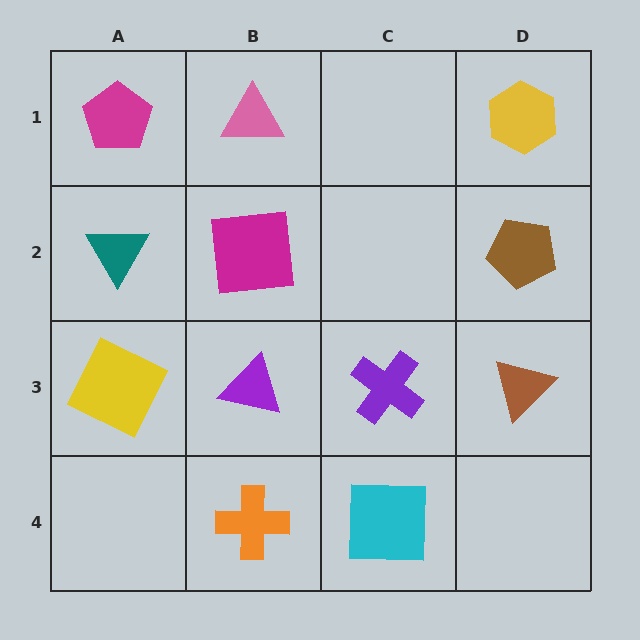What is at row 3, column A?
A yellow square.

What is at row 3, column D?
A brown triangle.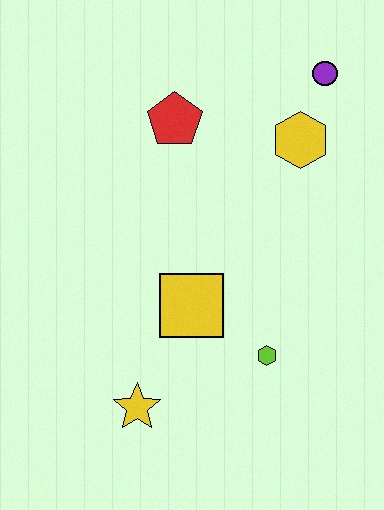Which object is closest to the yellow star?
The yellow square is closest to the yellow star.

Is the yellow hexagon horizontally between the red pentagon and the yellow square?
No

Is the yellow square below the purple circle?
Yes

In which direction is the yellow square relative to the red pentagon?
The yellow square is below the red pentagon.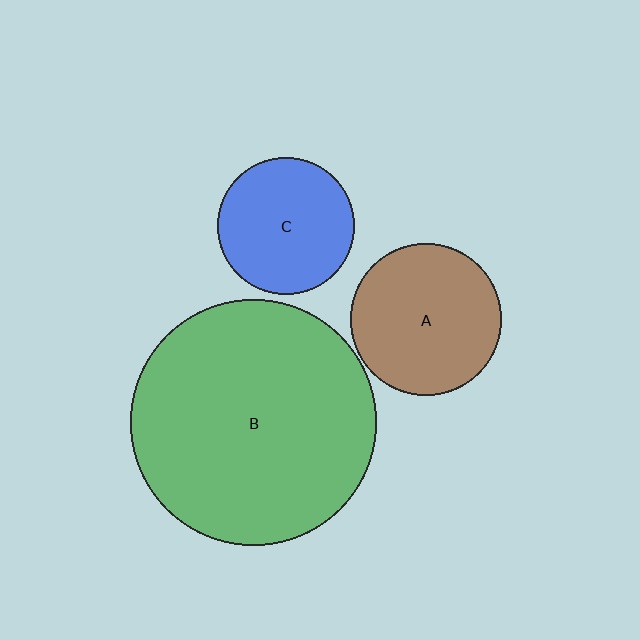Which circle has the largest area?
Circle B (green).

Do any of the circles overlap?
No, none of the circles overlap.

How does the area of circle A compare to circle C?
Approximately 1.2 times.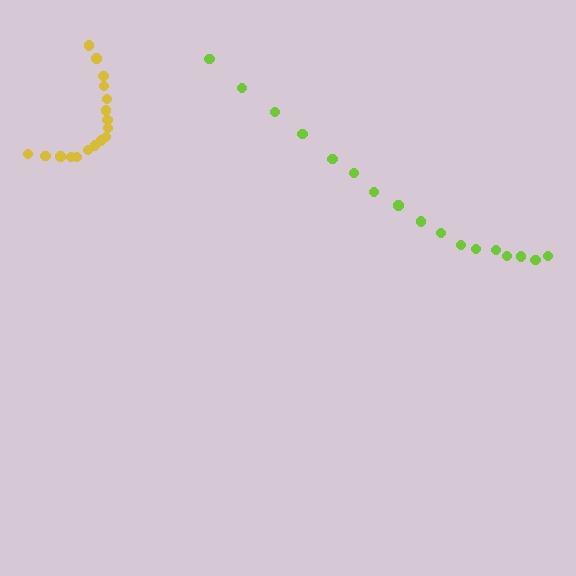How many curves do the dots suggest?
There are 2 distinct paths.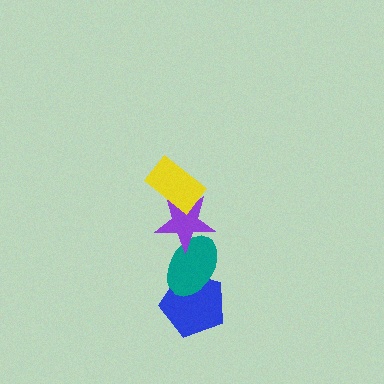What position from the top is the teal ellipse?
The teal ellipse is 3rd from the top.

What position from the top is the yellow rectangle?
The yellow rectangle is 1st from the top.